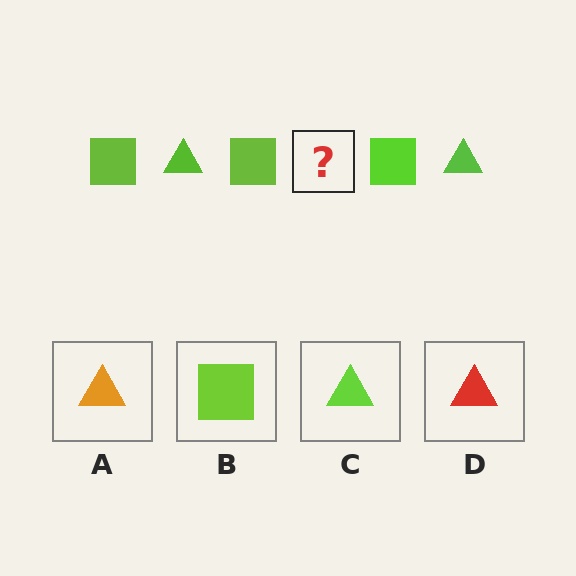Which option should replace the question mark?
Option C.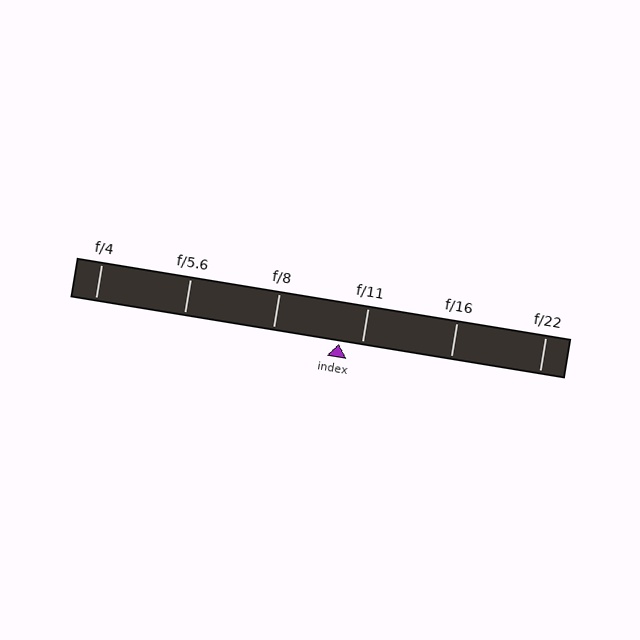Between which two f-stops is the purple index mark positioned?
The index mark is between f/8 and f/11.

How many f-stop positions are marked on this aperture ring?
There are 6 f-stop positions marked.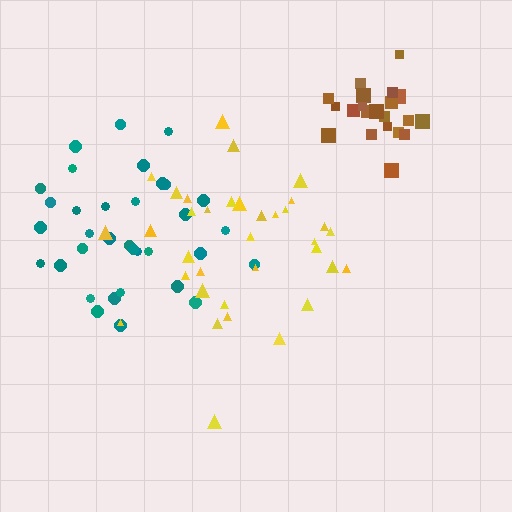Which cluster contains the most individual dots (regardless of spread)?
Yellow (35).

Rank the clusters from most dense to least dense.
brown, yellow, teal.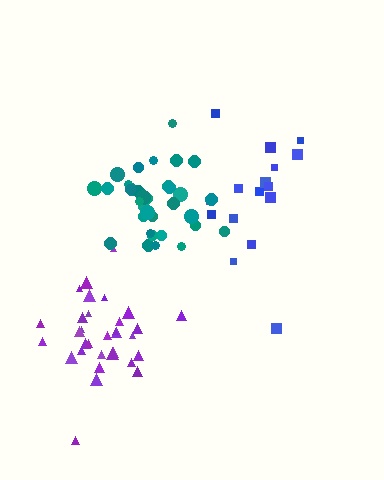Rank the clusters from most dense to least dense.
teal, purple, blue.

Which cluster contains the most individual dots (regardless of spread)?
Teal (34).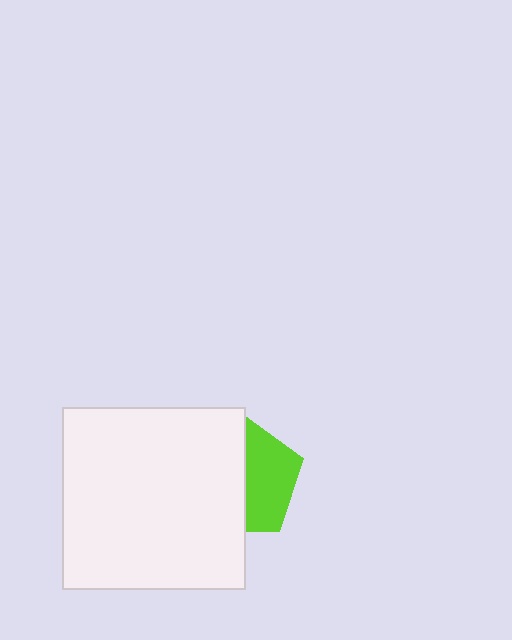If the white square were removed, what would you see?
You would see the complete lime pentagon.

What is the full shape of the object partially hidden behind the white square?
The partially hidden object is a lime pentagon.